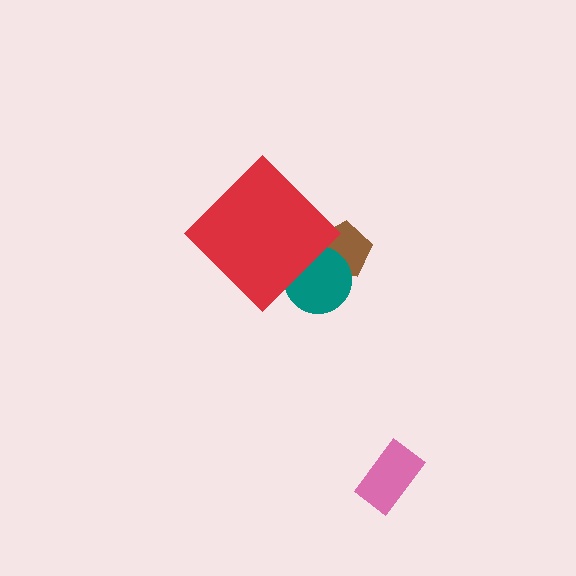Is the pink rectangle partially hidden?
No, the pink rectangle is fully visible.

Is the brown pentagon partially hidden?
Yes, the brown pentagon is partially hidden behind the red diamond.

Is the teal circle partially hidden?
Yes, the teal circle is partially hidden behind the red diamond.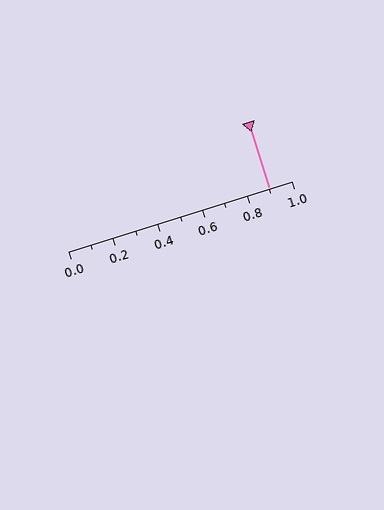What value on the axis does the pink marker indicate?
The marker indicates approximately 0.9.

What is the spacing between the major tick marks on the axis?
The major ticks are spaced 0.2 apart.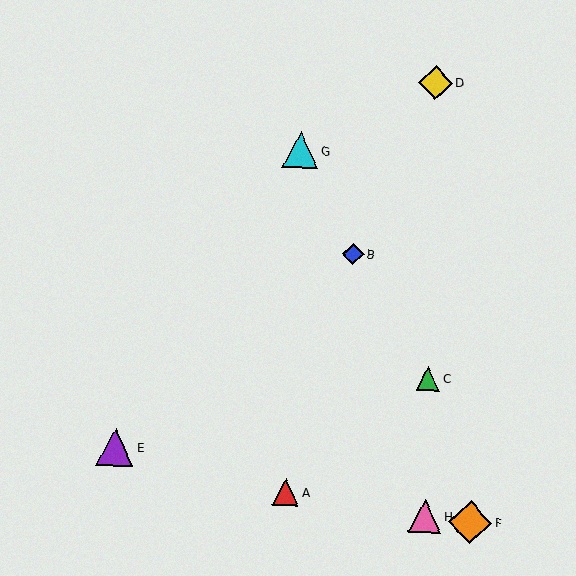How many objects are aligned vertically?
2 objects (A, G) are aligned vertically.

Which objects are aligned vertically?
Objects A, G are aligned vertically.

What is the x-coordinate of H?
Object H is at x≈425.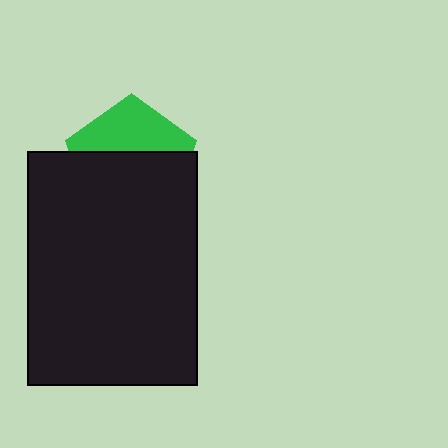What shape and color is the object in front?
The object in front is a black rectangle.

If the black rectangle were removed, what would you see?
You would see the complete green pentagon.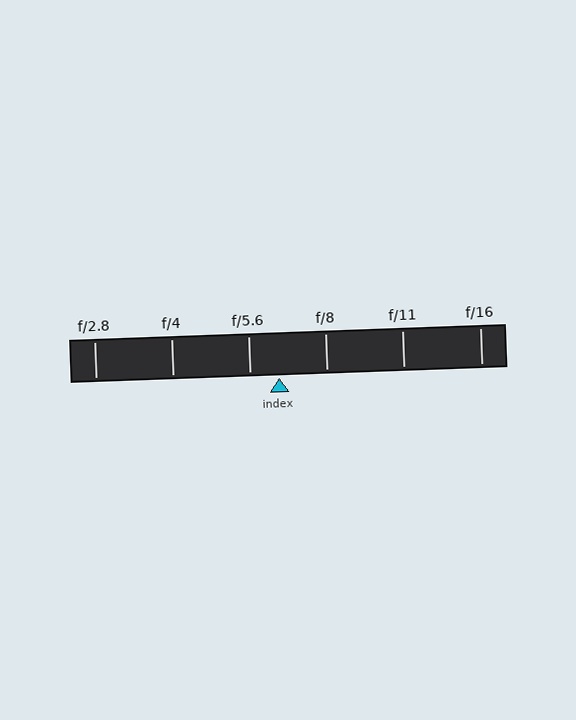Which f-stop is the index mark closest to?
The index mark is closest to f/5.6.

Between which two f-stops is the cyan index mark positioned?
The index mark is between f/5.6 and f/8.